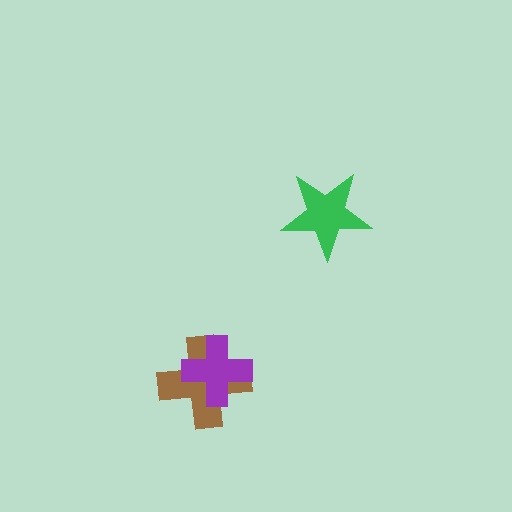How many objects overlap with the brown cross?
1 object overlaps with the brown cross.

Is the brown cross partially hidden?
Yes, it is partially covered by another shape.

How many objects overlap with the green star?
0 objects overlap with the green star.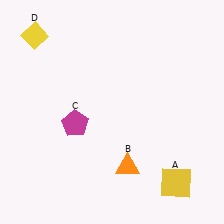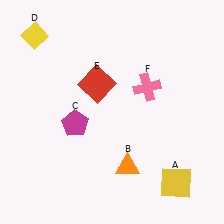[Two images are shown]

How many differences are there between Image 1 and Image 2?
There are 2 differences between the two images.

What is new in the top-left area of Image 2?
A red square (E) was added in the top-left area of Image 2.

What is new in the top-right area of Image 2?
A pink cross (F) was added in the top-right area of Image 2.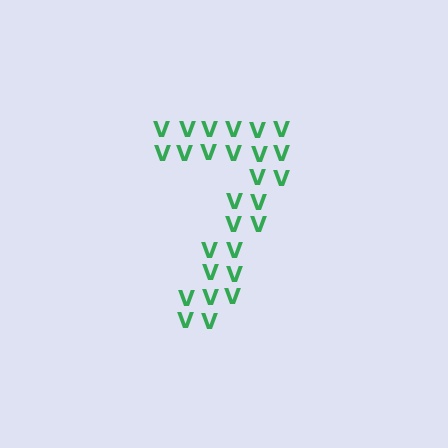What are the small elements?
The small elements are letter V's.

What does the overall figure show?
The overall figure shows the digit 7.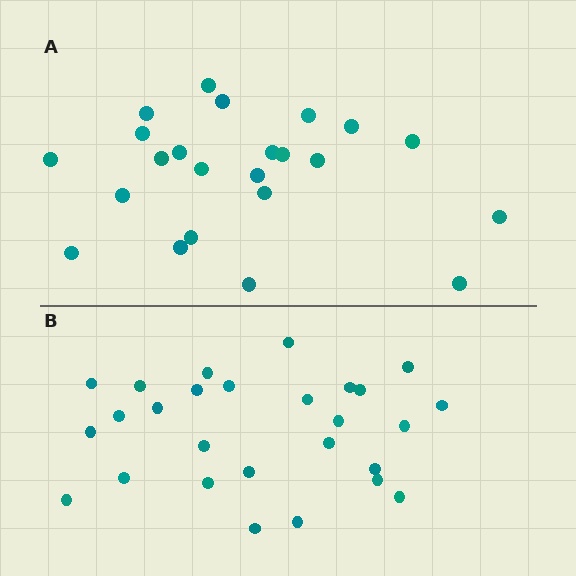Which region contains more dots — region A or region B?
Region B (the bottom region) has more dots.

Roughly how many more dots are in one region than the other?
Region B has about 4 more dots than region A.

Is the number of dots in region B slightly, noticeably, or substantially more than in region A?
Region B has only slightly more — the two regions are fairly close. The ratio is roughly 1.2 to 1.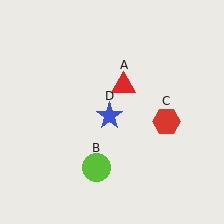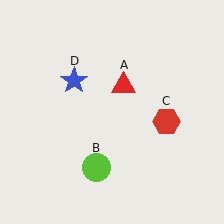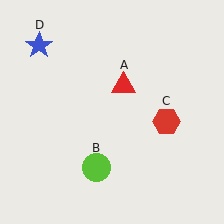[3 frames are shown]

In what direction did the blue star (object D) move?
The blue star (object D) moved up and to the left.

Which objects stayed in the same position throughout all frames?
Red triangle (object A) and lime circle (object B) and red hexagon (object C) remained stationary.